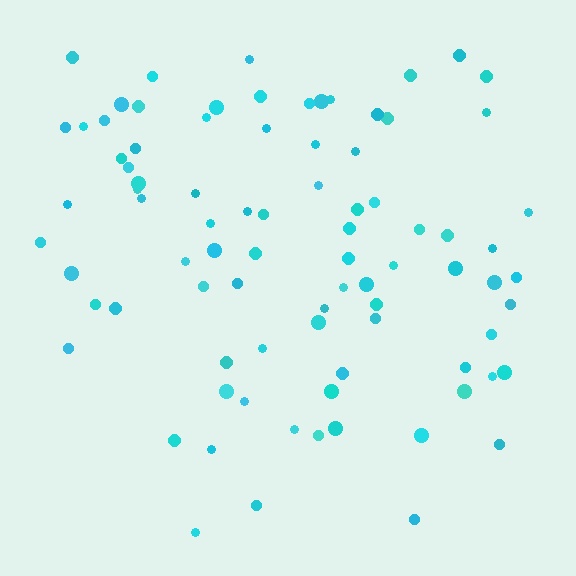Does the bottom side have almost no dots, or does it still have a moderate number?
Still a moderate number, just noticeably fewer than the top.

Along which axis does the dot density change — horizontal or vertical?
Vertical.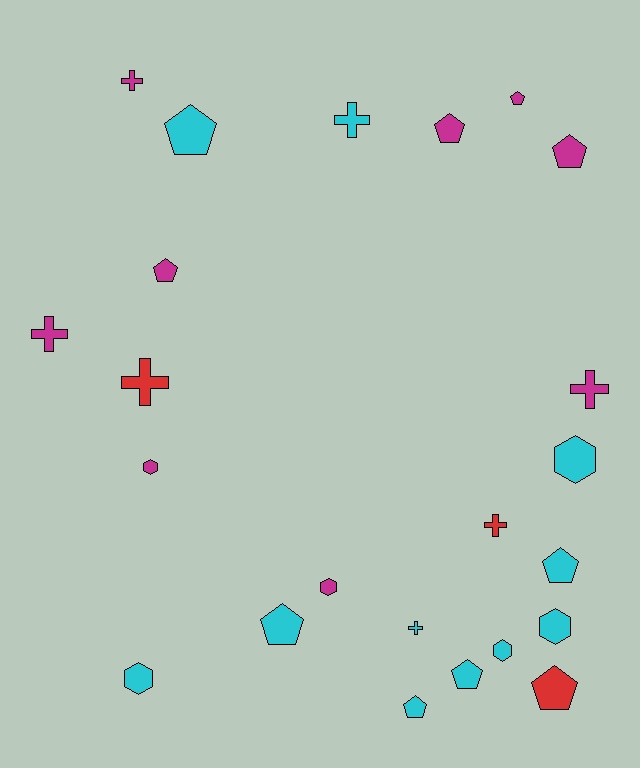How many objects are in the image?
There are 23 objects.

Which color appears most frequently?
Cyan, with 11 objects.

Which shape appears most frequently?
Pentagon, with 10 objects.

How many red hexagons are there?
There are no red hexagons.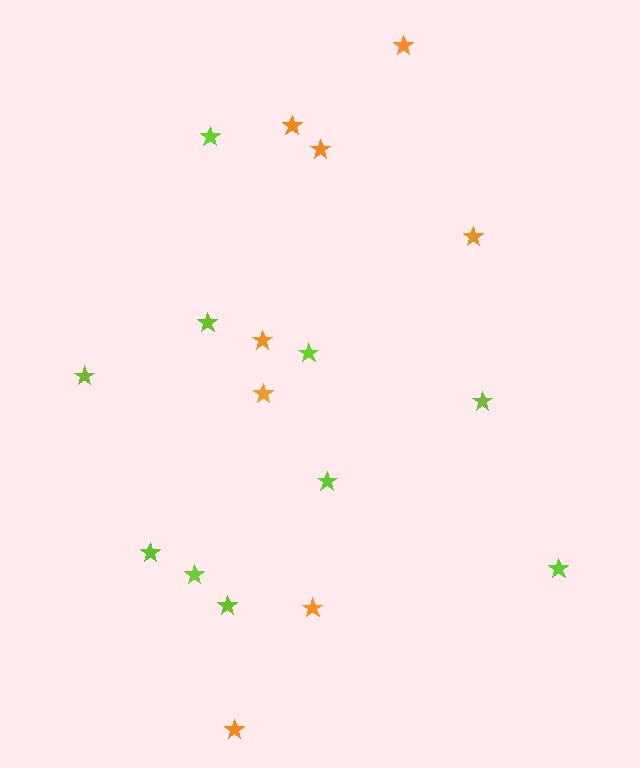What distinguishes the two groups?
There are 2 groups: one group of orange stars (8) and one group of lime stars (10).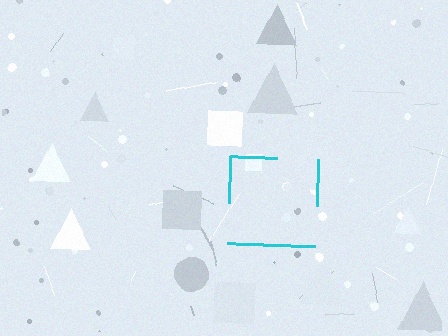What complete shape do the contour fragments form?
The contour fragments form a square.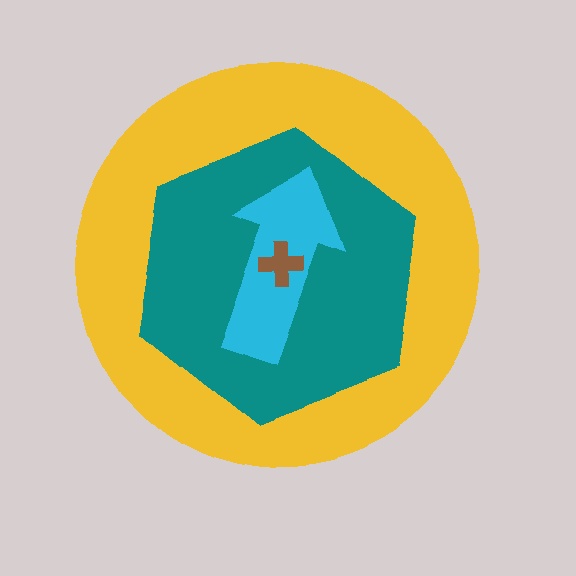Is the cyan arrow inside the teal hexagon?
Yes.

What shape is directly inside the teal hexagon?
The cyan arrow.